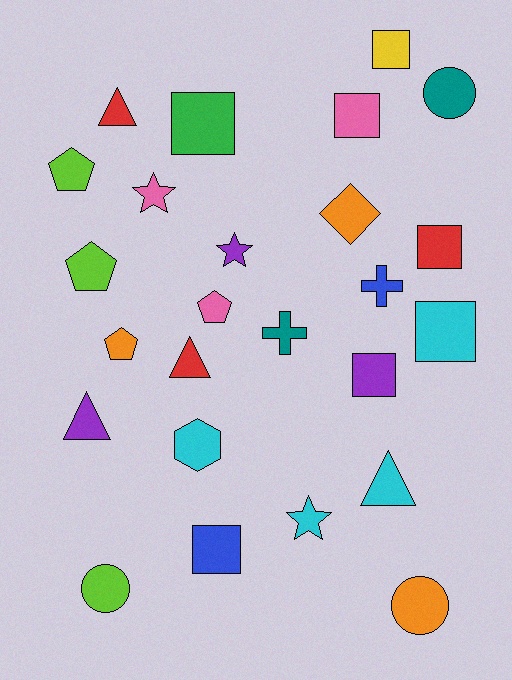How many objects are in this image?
There are 25 objects.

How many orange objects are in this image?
There are 3 orange objects.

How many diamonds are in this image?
There is 1 diamond.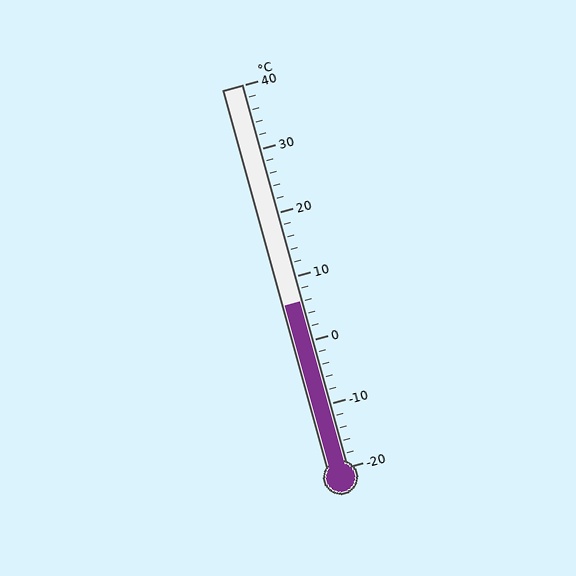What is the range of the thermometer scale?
The thermometer scale ranges from -20°C to 40°C.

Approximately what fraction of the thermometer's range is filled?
The thermometer is filled to approximately 45% of its range.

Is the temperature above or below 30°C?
The temperature is below 30°C.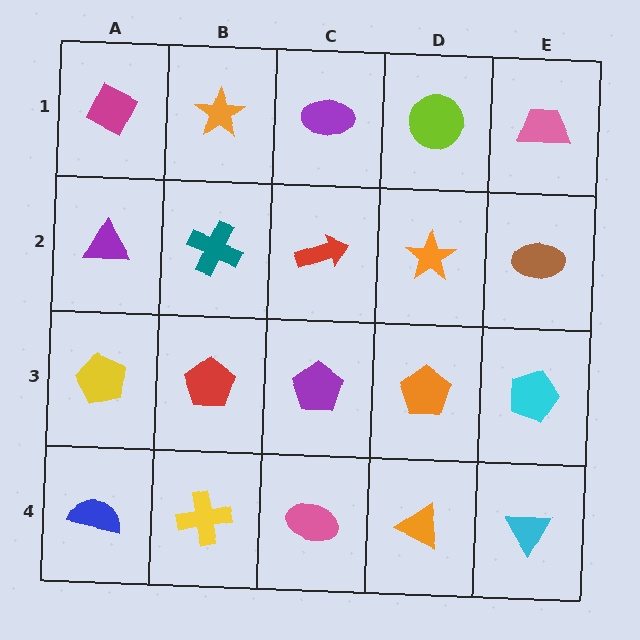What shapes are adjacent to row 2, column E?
A pink trapezoid (row 1, column E), a cyan pentagon (row 3, column E), an orange star (row 2, column D).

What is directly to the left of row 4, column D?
A pink ellipse.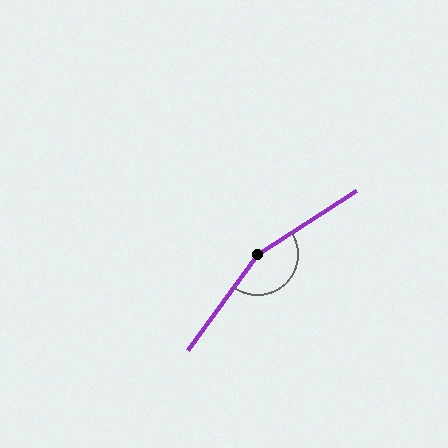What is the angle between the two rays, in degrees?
Approximately 159 degrees.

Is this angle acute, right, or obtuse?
It is obtuse.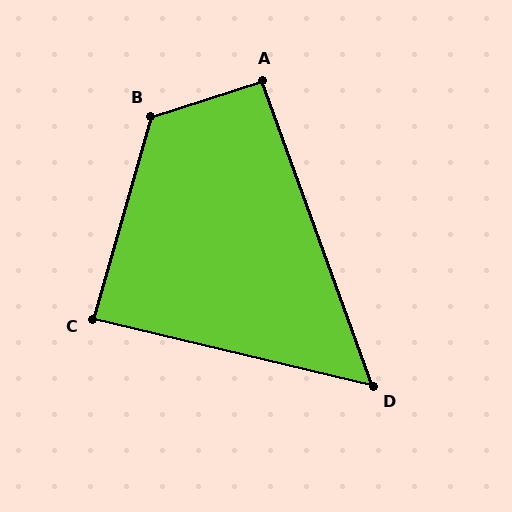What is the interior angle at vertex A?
Approximately 93 degrees (approximately right).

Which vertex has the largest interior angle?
B, at approximately 123 degrees.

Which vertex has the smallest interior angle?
D, at approximately 57 degrees.